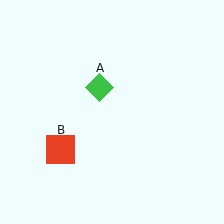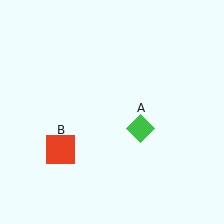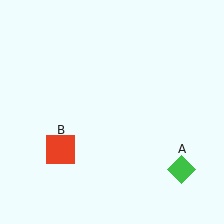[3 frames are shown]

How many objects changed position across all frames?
1 object changed position: green diamond (object A).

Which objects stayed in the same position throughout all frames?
Red square (object B) remained stationary.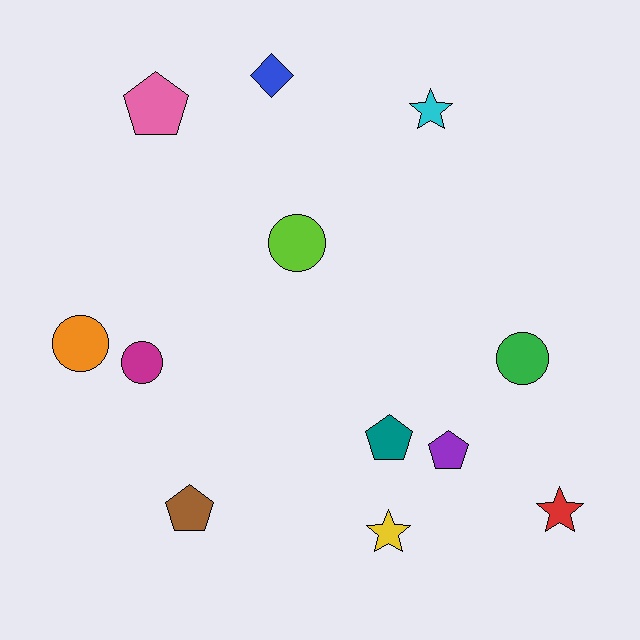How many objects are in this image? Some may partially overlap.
There are 12 objects.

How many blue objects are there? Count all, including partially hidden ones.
There is 1 blue object.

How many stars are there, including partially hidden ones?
There are 3 stars.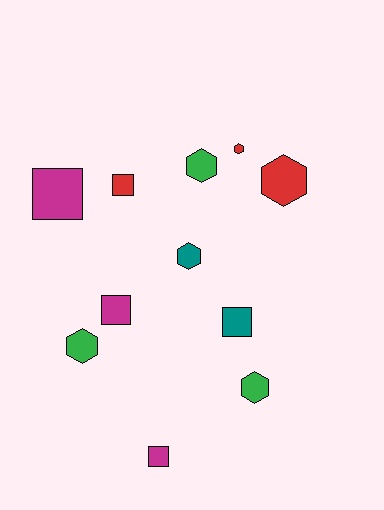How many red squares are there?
There is 1 red square.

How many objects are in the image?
There are 11 objects.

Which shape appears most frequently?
Hexagon, with 6 objects.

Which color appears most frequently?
Magenta, with 3 objects.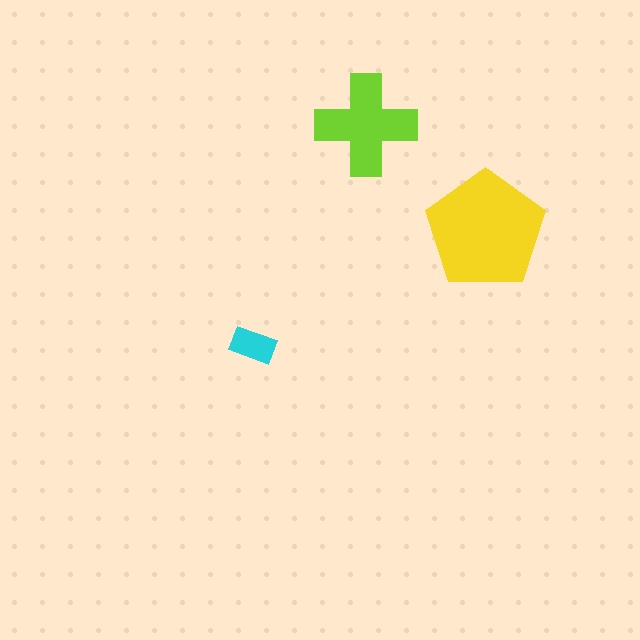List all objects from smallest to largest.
The cyan rectangle, the lime cross, the yellow pentagon.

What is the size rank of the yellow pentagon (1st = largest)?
1st.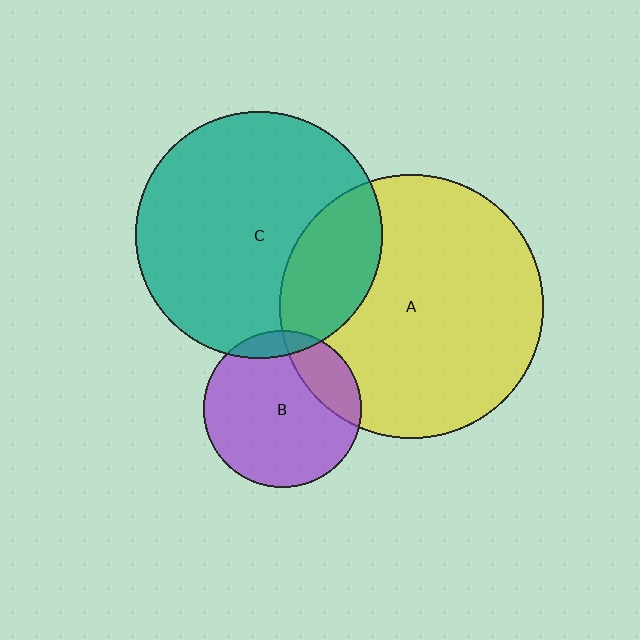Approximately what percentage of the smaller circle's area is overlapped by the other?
Approximately 20%.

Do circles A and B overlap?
Yes.